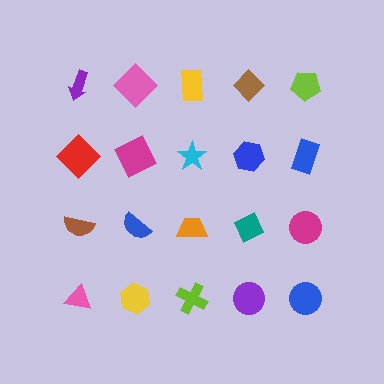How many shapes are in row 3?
5 shapes.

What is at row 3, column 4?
A teal diamond.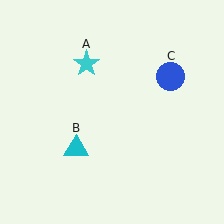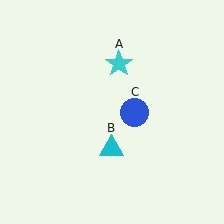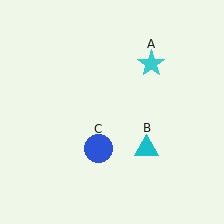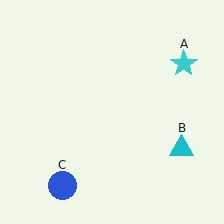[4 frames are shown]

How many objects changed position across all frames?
3 objects changed position: cyan star (object A), cyan triangle (object B), blue circle (object C).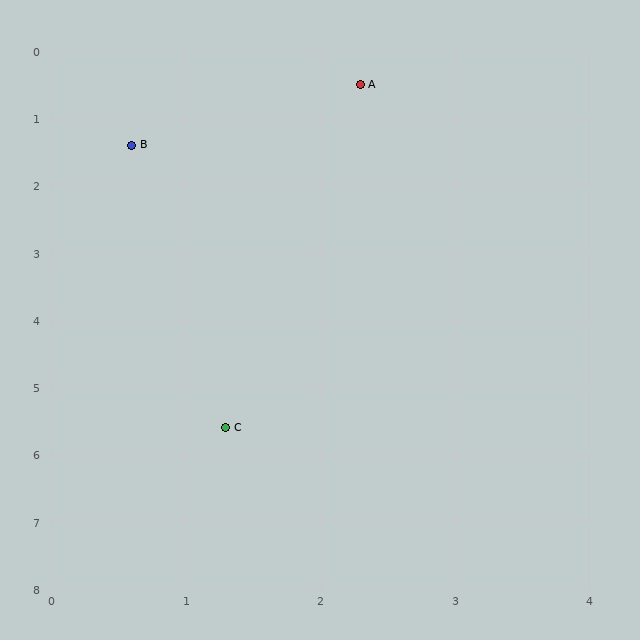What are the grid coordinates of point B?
Point B is at approximately (0.6, 1.4).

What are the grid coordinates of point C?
Point C is at approximately (1.3, 5.6).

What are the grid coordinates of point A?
Point A is at approximately (2.3, 0.5).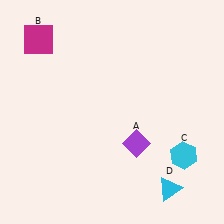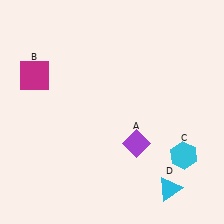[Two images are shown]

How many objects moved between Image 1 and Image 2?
1 object moved between the two images.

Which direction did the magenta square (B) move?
The magenta square (B) moved down.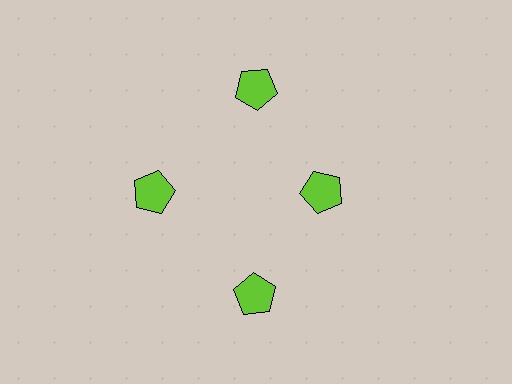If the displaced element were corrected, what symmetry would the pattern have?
It would have 4-fold rotational symmetry — the pattern would map onto itself every 90 degrees.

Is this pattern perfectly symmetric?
No. The 4 lime pentagons are arranged in a ring, but one element near the 3 o'clock position is pulled inward toward the center, breaking the 4-fold rotational symmetry.